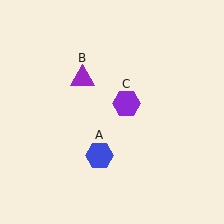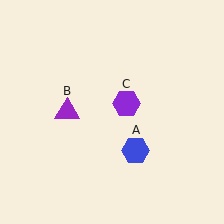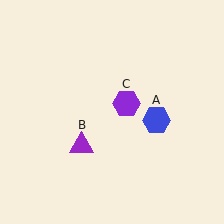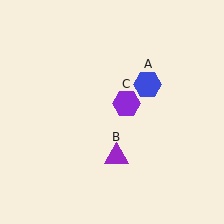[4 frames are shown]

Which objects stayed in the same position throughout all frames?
Purple hexagon (object C) remained stationary.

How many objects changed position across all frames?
2 objects changed position: blue hexagon (object A), purple triangle (object B).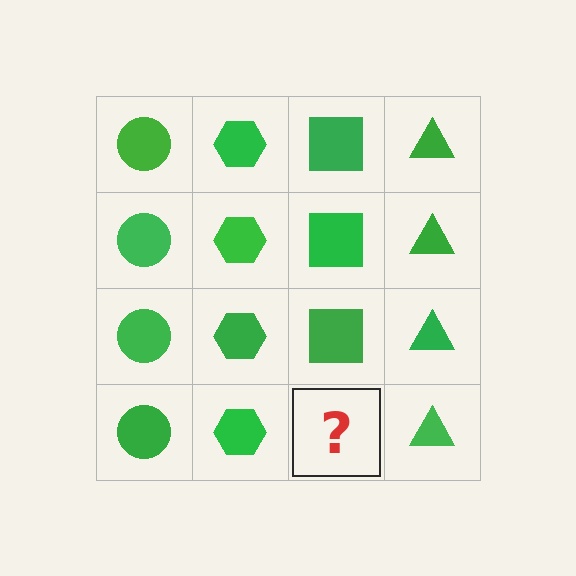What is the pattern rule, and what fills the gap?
The rule is that each column has a consistent shape. The gap should be filled with a green square.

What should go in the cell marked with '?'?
The missing cell should contain a green square.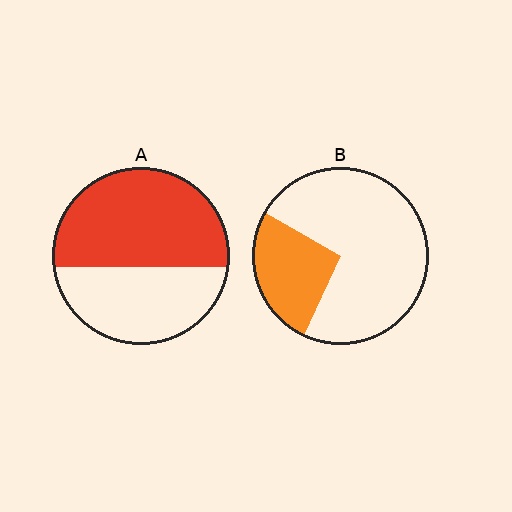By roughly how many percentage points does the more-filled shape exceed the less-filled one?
By roughly 30 percentage points (A over B).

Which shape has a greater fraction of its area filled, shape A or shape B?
Shape A.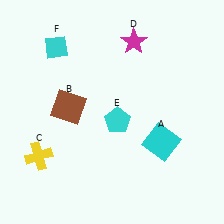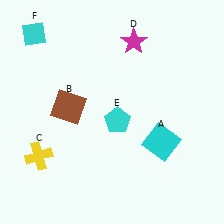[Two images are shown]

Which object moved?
The cyan diamond (F) moved left.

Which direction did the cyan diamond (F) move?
The cyan diamond (F) moved left.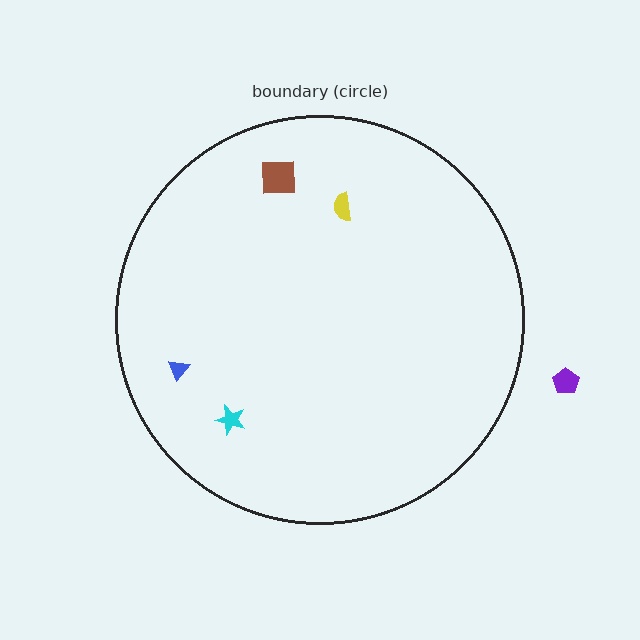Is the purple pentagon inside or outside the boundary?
Outside.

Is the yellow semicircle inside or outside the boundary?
Inside.